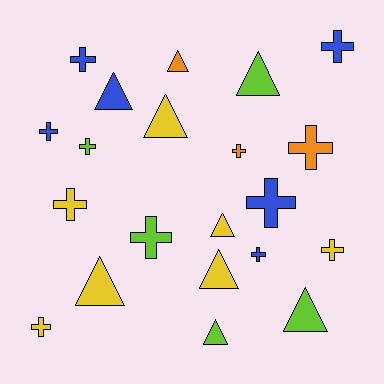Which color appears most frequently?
Yellow, with 7 objects.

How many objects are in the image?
There are 21 objects.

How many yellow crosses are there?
There are 3 yellow crosses.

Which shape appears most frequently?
Cross, with 12 objects.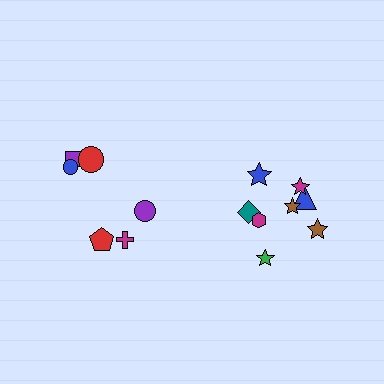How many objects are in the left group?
There are 6 objects.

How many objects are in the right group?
There are 8 objects.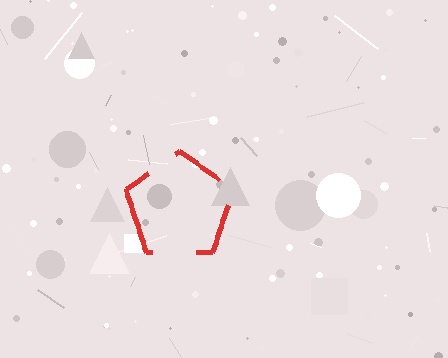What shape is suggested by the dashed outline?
The dashed outline suggests a pentagon.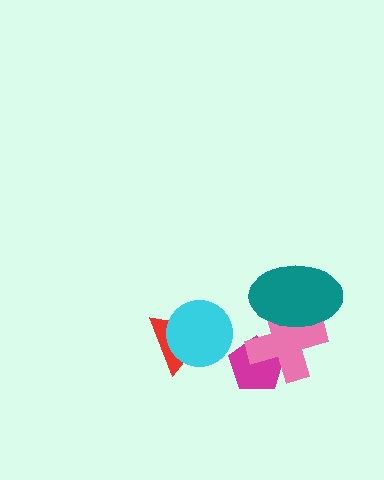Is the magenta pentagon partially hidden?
Yes, it is partially covered by another shape.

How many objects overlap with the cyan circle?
1 object overlaps with the cyan circle.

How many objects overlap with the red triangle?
1 object overlaps with the red triangle.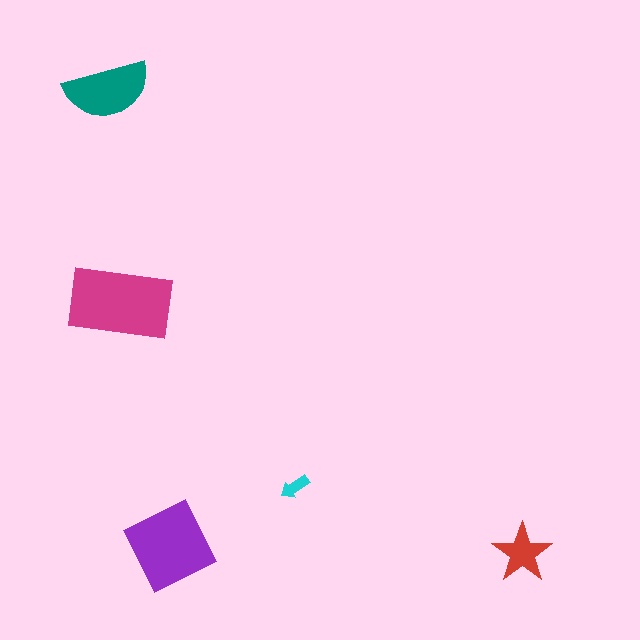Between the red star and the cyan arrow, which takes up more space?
The red star.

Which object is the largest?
The magenta rectangle.